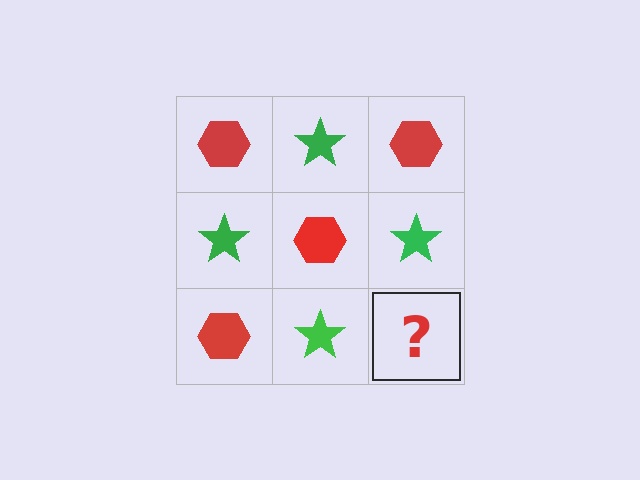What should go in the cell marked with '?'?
The missing cell should contain a red hexagon.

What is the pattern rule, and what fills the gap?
The rule is that it alternates red hexagon and green star in a checkerboard pattern. The gap should be filled with a red hexagon.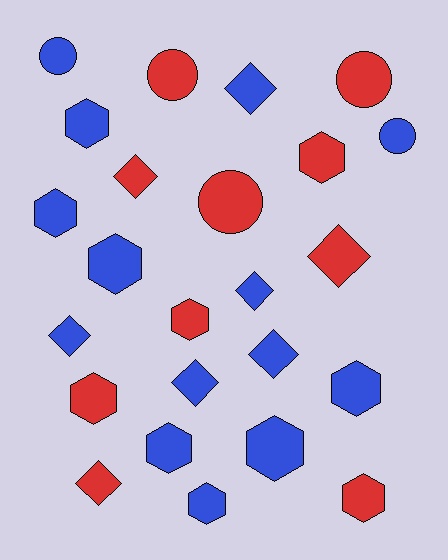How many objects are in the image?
There are 24 objects.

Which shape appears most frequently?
Hexagon, with 11 objects.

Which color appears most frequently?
Blue, with 14 objects.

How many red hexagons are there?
There are 4 red hexagons.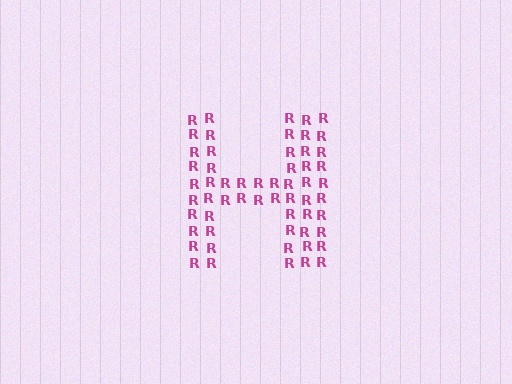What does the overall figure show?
The overall figure shows the letter H.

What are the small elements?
The small elements are letter R's.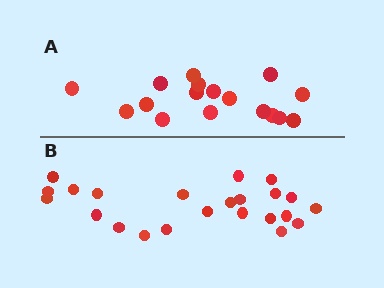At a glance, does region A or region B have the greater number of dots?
Region B (the bottom region) has more dots.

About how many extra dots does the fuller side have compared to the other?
Region B has about 6 more dots than region A.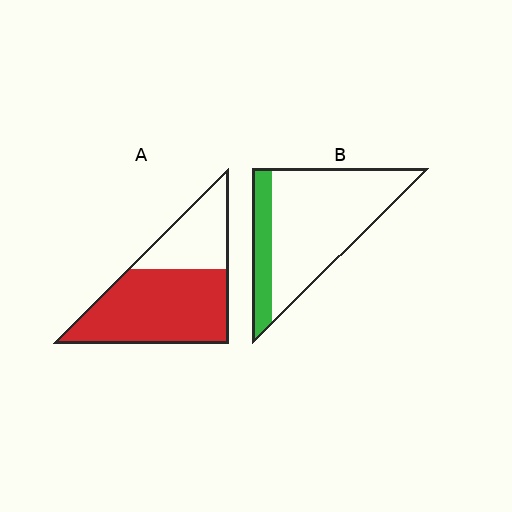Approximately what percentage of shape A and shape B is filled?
A is approximately 65% and B is approximately 20%.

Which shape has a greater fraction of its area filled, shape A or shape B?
Shape A.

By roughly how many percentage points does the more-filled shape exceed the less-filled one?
By roughly 45 percentage points (A over B).